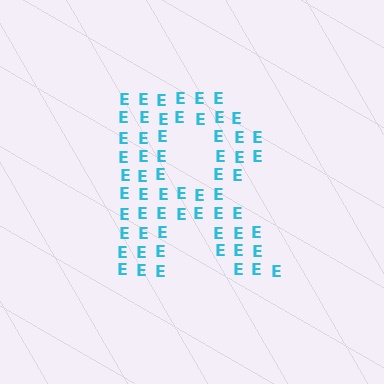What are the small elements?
The small elements are letter E's.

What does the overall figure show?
The overall figure shows the letter R.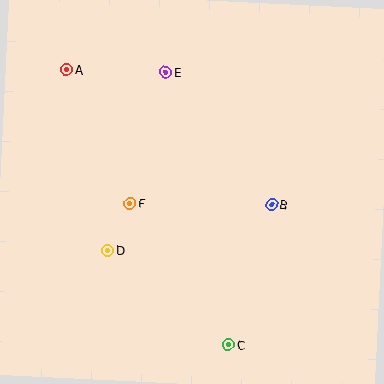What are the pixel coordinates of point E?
Point E is at (166, 72).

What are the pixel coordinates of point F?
Point F is at (130, 203).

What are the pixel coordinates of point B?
Point B is at (272, 205).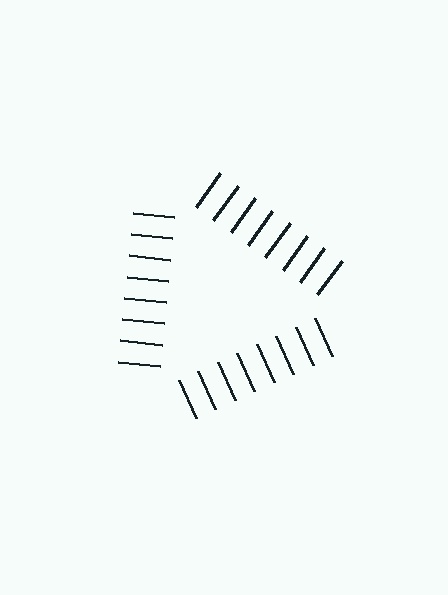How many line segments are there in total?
24 — 8 along each of the 3 edges.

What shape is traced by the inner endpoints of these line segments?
An illusory triangle — the line segments terminate on its edges but no continuous stroke is drawn.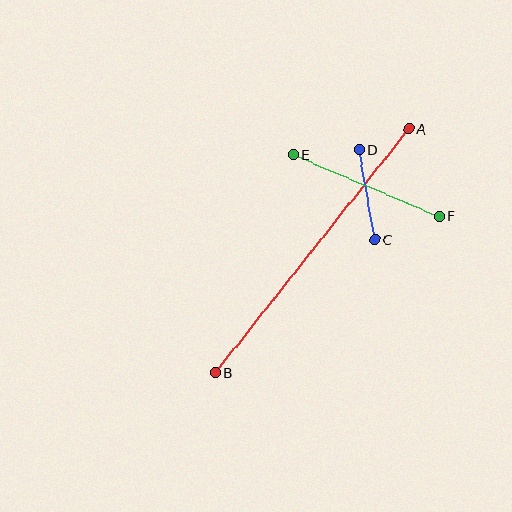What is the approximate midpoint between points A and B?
The midpoint is at approximately (312, 251) pixels.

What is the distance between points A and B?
The distance is approximately 311 pixels.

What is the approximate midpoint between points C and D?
The midpoint is at approximately (367, 195) pixels.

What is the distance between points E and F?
The distance is approximately 159 pixels.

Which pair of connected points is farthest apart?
Points A and B are farthest apart.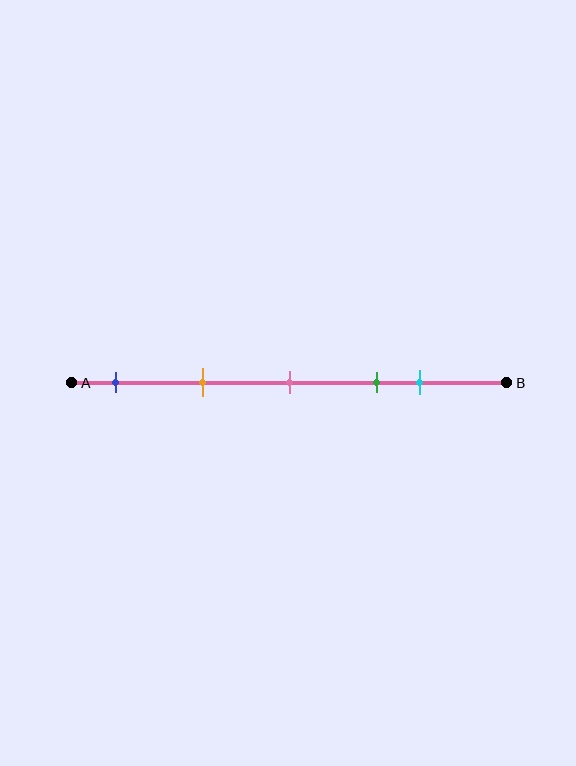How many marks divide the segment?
There are 5 marks dividing the segment.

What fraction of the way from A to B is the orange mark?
The orange mark is approximately 30% (0.3) of the way from A to B.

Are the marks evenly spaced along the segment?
No, the marks are not evenly spaced.